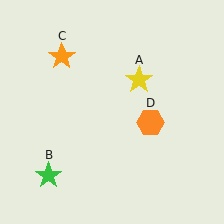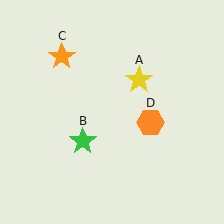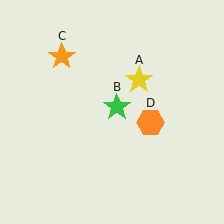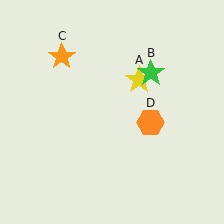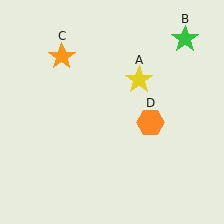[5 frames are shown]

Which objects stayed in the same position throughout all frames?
Yellow star (object A) and orange star (object C) and orange hexagon (object D) remained stationary.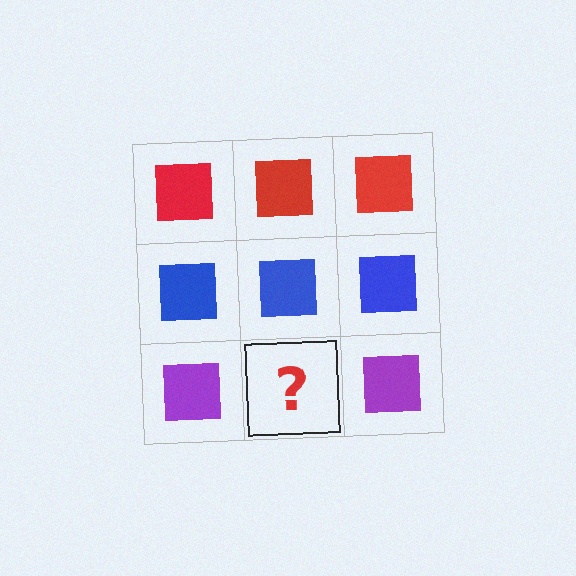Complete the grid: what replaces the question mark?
The question mark should be replaced with a purple square.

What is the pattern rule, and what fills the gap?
The rule is that each row has a consistent color. The gap should be filled with a purple square.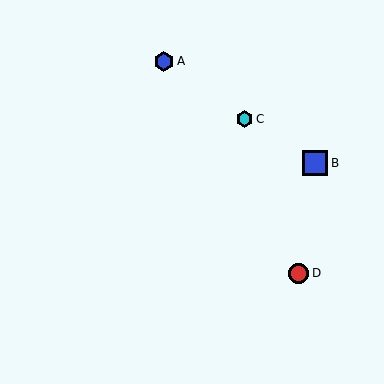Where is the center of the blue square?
The center of the blue square is at (315, 163).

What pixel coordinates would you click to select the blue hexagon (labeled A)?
Click at (164, 61) to select the blue hexagon A.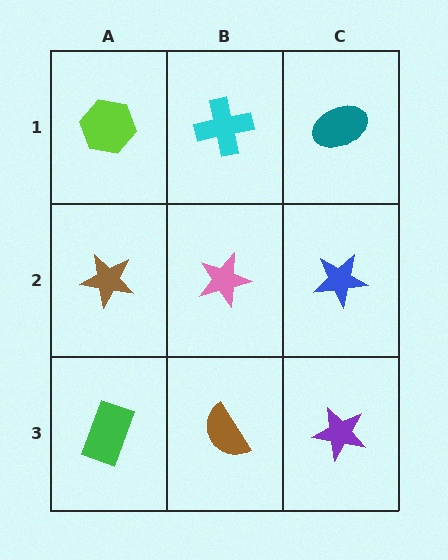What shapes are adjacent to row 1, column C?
A blue star (row 2, column C), a cyan cross (row 1, column B).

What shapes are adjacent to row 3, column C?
A blue star (row 2, column C), a brown semicircle (row 3, column B).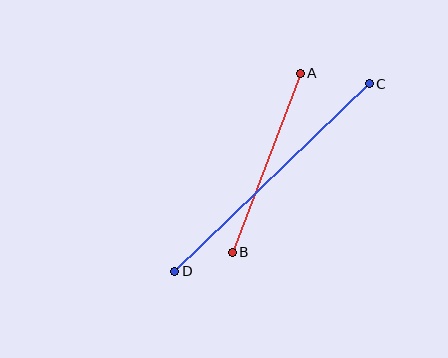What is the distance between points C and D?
The distance is approximately 270 pixels.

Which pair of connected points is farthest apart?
Points C and D are farthest apart.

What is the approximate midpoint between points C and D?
The midpoint is at approximately (272, 178) pixels.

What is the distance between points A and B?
The distance is approximately 191 pixels.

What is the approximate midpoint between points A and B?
The midpoint is at approximately (266, 163) pixels.